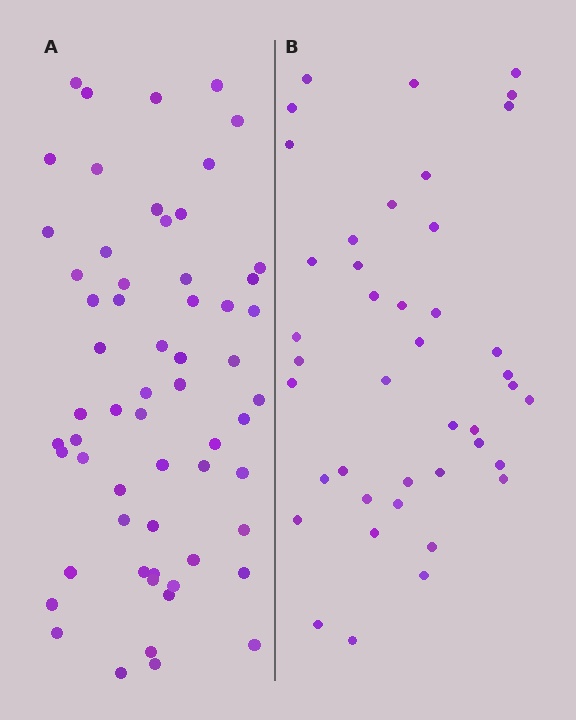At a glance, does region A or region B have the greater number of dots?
Region A (the left region) has more dots.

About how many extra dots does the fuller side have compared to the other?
Region A has approximately 20 more dots than region B.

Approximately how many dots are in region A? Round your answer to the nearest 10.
About 60 dots.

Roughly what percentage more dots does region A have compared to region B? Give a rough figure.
About 45% more.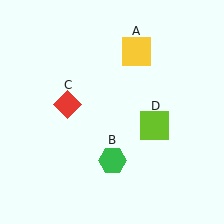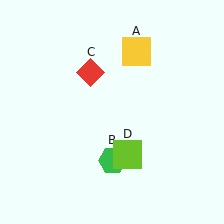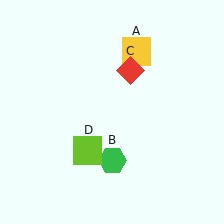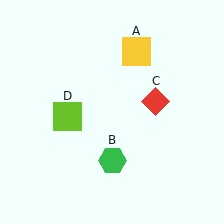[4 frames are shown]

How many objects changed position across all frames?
2 objects changed position: red diamond (object C), lime square (object D).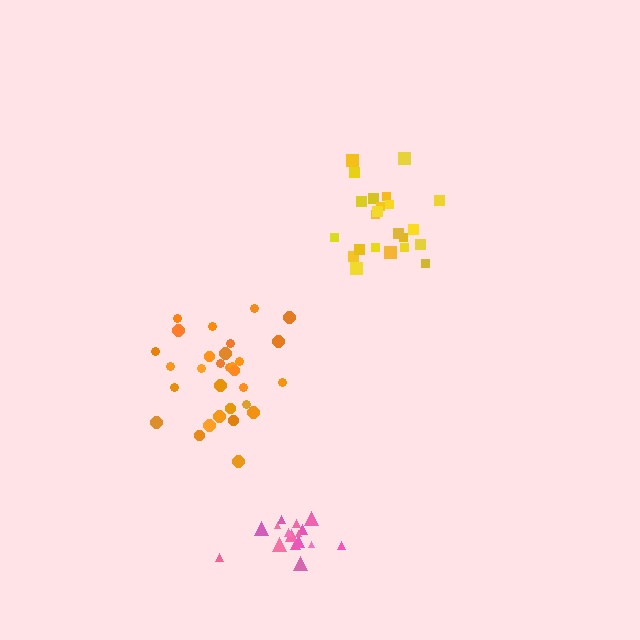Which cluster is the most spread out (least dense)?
Orange.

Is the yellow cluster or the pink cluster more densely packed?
Yellow.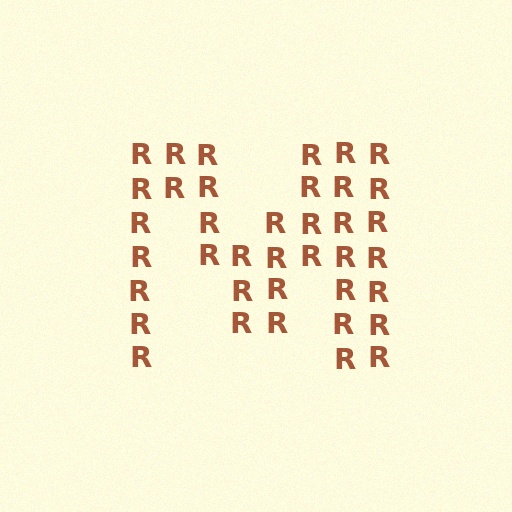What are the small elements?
The small elements are letter R's.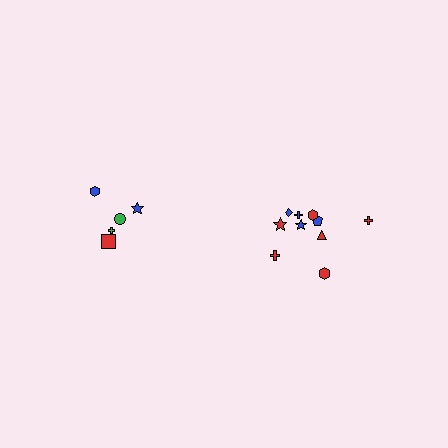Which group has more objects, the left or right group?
The right group.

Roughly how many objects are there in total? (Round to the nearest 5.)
Roughly 15 objects in total.